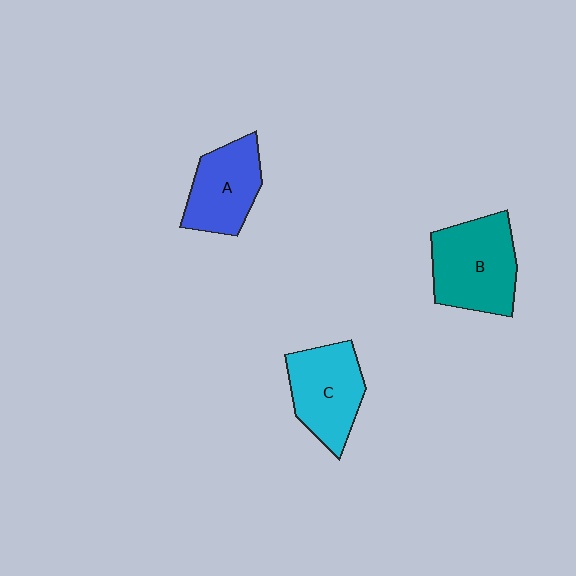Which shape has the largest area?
Shape B (teal).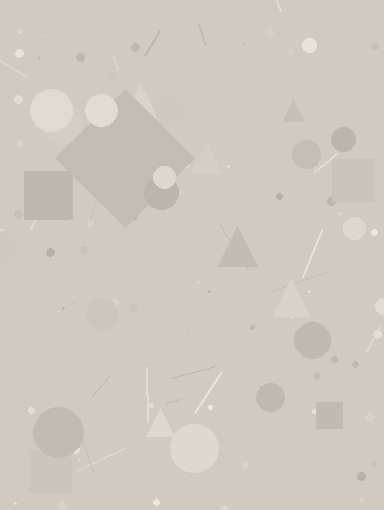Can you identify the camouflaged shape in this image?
The camouflaged shape is a diamond.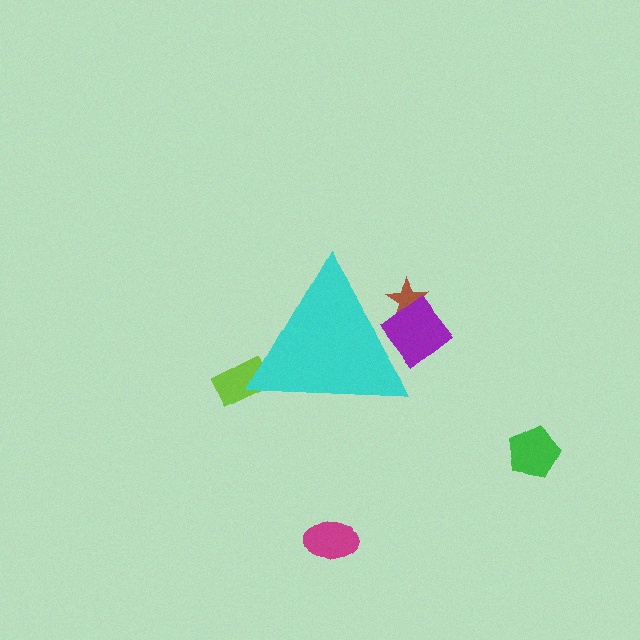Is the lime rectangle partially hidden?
Yes, the lime rectangle is partially hidden behind the cyan triangle.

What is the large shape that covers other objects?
A cyan triangle.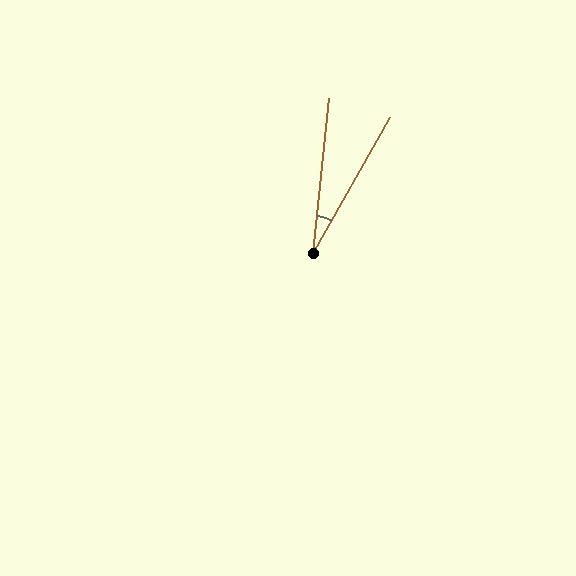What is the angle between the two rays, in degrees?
Approximately 24 degrees.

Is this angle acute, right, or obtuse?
It is acute.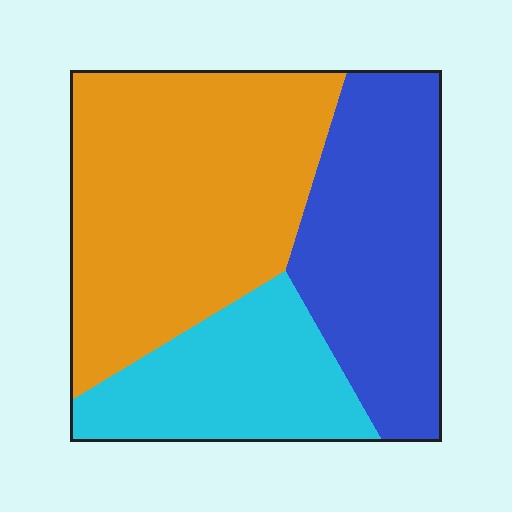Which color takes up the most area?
Orange, at roughly 45%.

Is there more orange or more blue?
Orange.